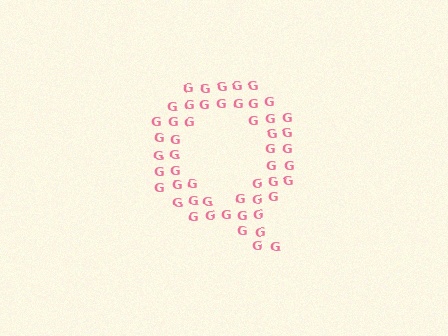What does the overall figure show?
The overall figure shows the letter Q.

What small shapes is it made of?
It is made of small letter G's.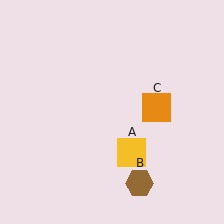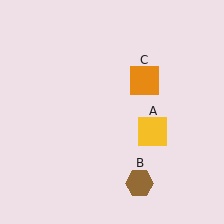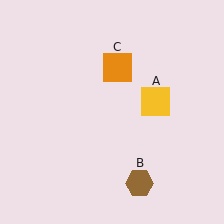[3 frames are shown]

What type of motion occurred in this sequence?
The yellow square (object A), orange square (object C) rotated counterclockwise around the center of the scene.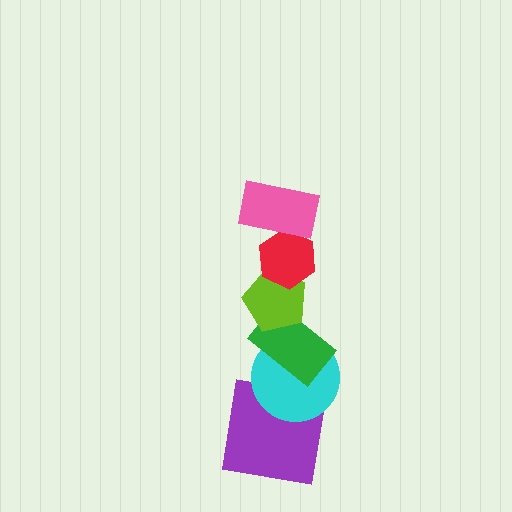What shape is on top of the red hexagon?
The pink rectangle is on top of the red hexagon.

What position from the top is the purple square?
The purple square is 6th from the top.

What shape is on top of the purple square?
The cyan circle is on top of the purple square.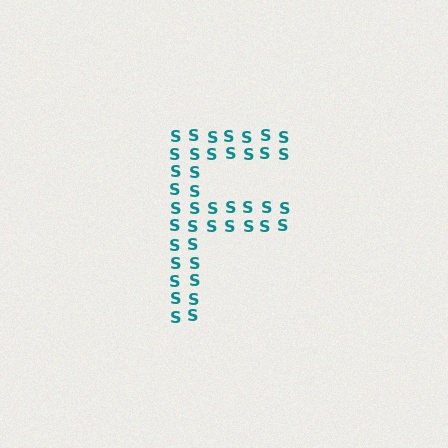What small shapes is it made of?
It is made of small letter S's.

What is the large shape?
The large shape is the letter F.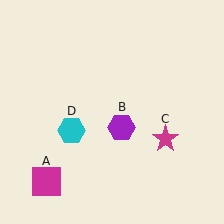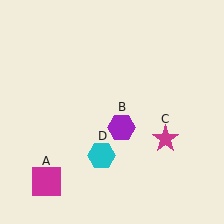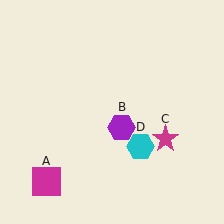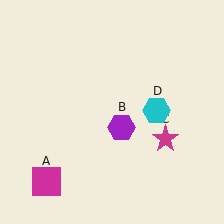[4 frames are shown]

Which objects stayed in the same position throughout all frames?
Magenta square (object A) and purple hexagon (object B) and magenta star (object C) remained stationary.